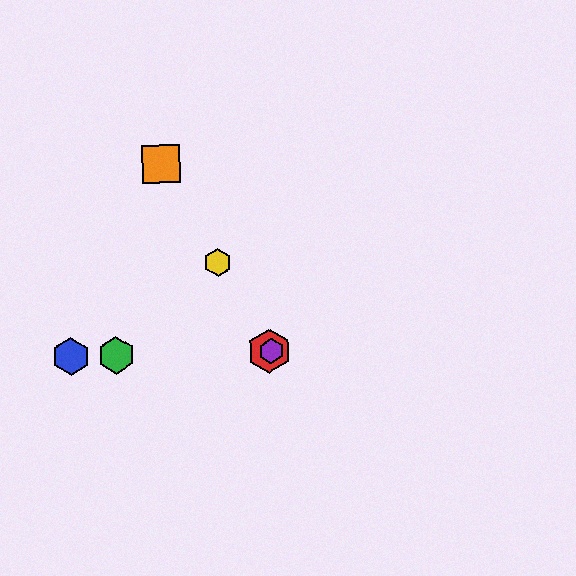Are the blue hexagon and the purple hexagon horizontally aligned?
Yes, both are at y≈357.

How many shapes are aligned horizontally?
4 shapes (the red hexagon, the blue hexagon, the green hexagon, the purple hexagon) are aligned horizontally.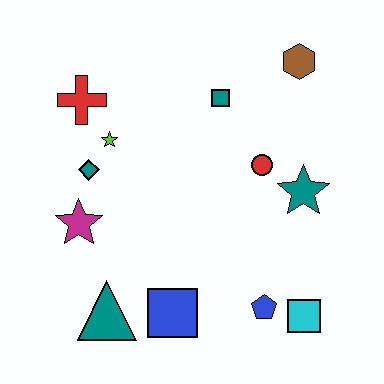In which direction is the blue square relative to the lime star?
The blue square is below the lime star.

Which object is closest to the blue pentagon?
The cyan square is closest to the blue pentagon.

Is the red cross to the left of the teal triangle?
Yes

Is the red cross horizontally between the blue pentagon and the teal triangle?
No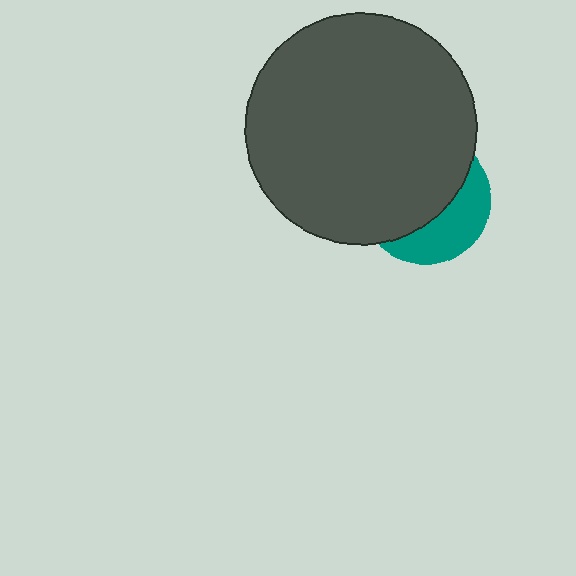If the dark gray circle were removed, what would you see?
You would see the complete teal circle.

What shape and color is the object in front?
The object in front is a dark gray circle.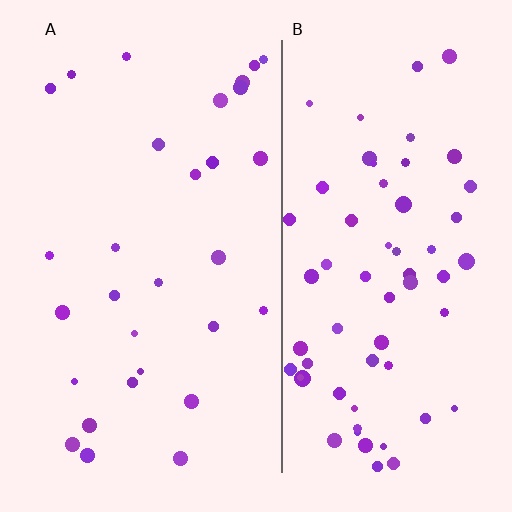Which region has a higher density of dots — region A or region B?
B (the right).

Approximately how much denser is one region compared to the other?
Approximately 2.1× — region B over region A.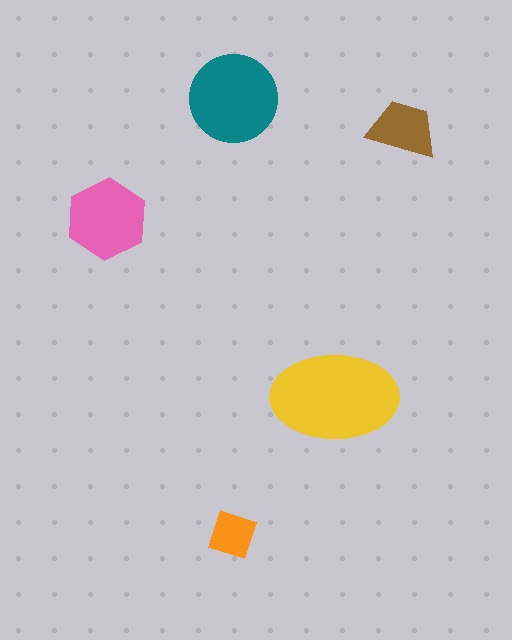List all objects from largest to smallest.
The yellow ellipse, the teal circle, the pink hexagon, the brown trapezoid, the orange diamond.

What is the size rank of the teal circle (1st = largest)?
2nd.